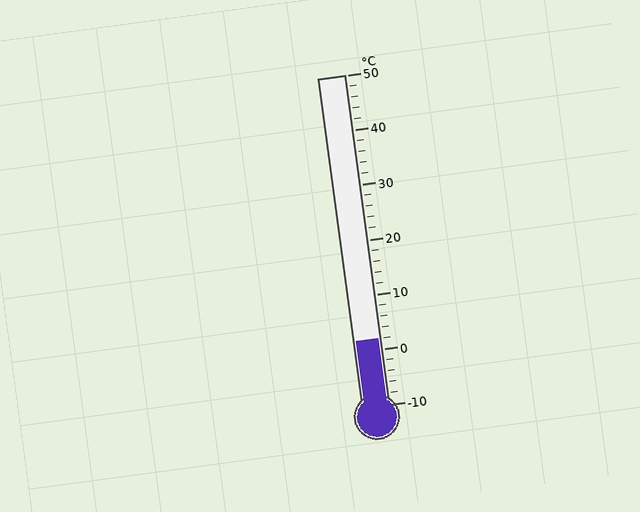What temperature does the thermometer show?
The thermometer shows approximately 2°C.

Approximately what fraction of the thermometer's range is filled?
The thermometer is filled to approximately 20% of its range.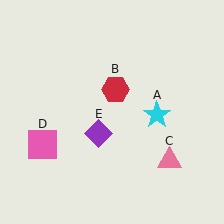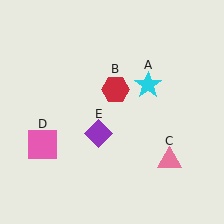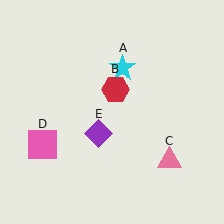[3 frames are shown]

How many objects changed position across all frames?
1 object changed position: cyan star (object A).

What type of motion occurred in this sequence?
The cyan star (object A) rotated counterclockwise around the center of the scene.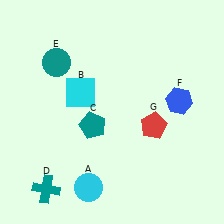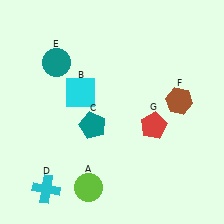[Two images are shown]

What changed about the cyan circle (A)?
In Image 1, A is cyan. In Image 2, it changed to lime.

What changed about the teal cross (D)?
In Image 1, D is teal. In Image 2, it changed to cyan.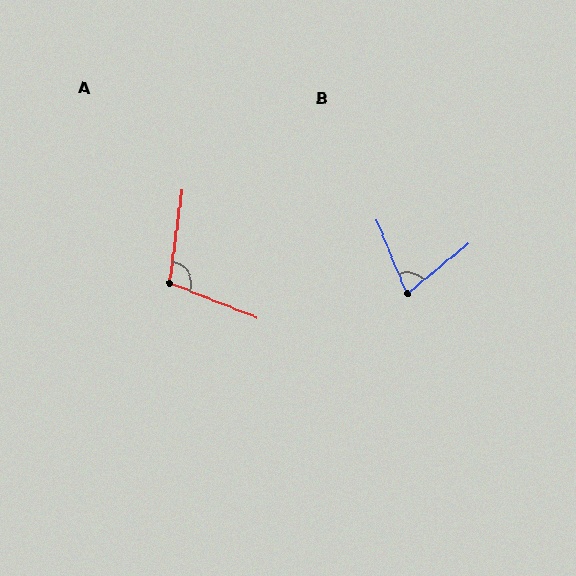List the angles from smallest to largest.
B (73°), A (104°).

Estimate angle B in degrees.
Approximately 73 degrees.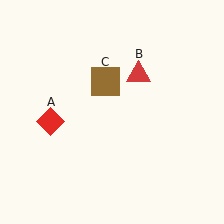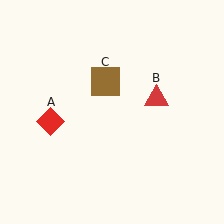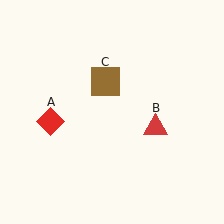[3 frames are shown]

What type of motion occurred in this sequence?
The red triangle (object B) rotated clockwise around the center of the scene.